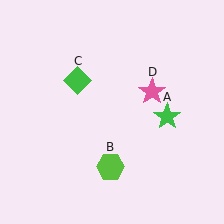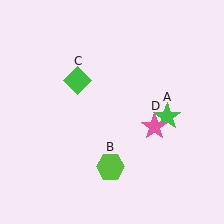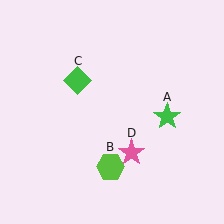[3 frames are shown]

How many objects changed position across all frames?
1 object changed position: pink star (object D).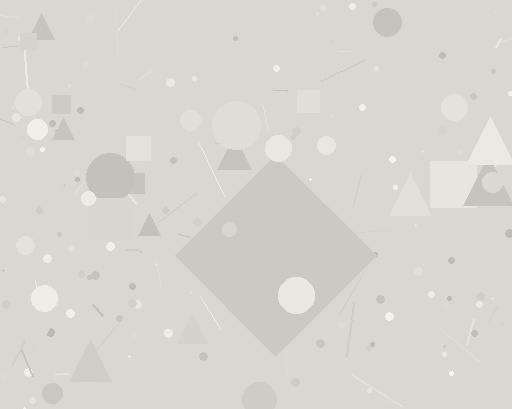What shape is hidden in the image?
A diamond is hidden in the image.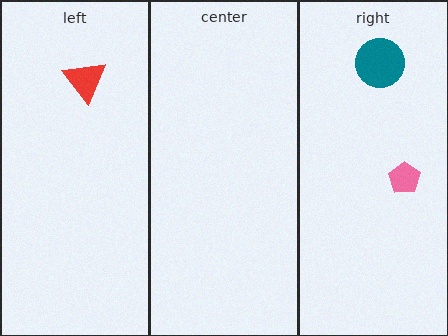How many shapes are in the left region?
1.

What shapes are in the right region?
The pink pentagon, the teal circle.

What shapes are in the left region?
The red triangle.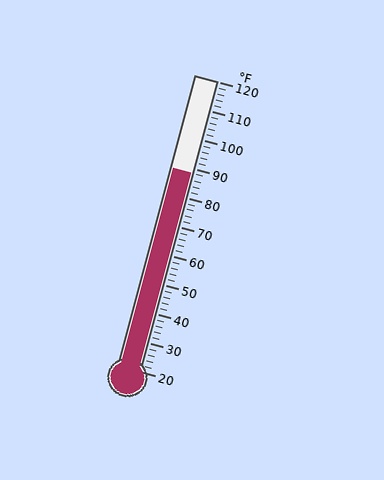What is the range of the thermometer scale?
The thermometer scale ranges from 20°F to 120°F.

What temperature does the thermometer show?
The thermometer shows approximately 88°F.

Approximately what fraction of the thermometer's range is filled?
The thermometer is filled to approximately 70% of its range.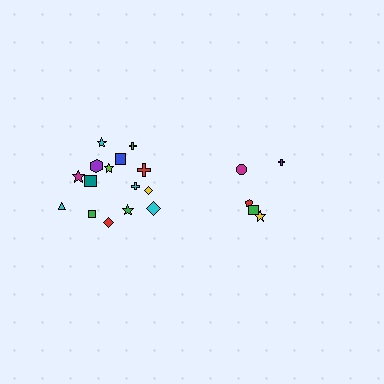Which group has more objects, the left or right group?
The left group.